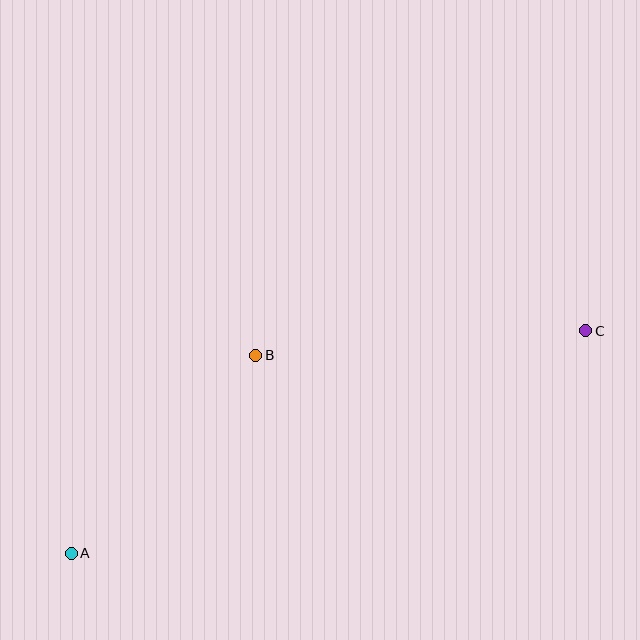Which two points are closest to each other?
Points A and B are closest to each other.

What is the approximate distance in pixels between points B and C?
The distance between B and C is approximately 331 pixels.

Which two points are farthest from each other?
Points A and C are farthest from each other.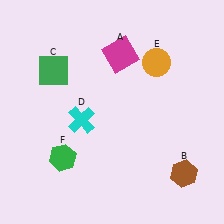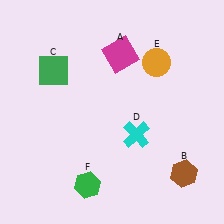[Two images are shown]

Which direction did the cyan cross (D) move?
The cyan cross (D) moved right.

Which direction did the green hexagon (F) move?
The green hexagon (F) moved down.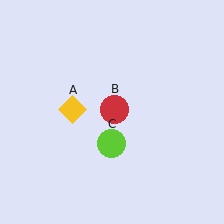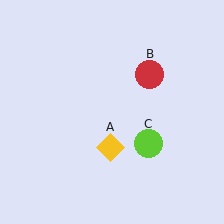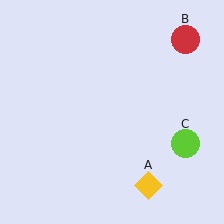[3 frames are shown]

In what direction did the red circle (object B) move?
The red circle (object B) moved up and to the right.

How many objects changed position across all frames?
3 objects changed position: yellow diamond (object A), red circle (object B), lime circle (object C).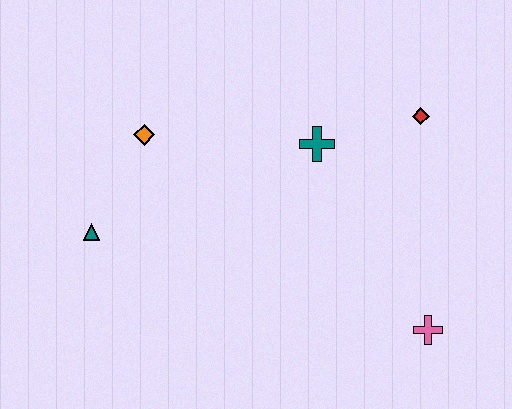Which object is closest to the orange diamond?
The teal triangle is closest to the orange diamond.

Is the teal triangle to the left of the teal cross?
Yes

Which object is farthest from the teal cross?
The teal triangle is farthest from the teal cross.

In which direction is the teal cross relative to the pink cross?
The teal cross is above the pink cross.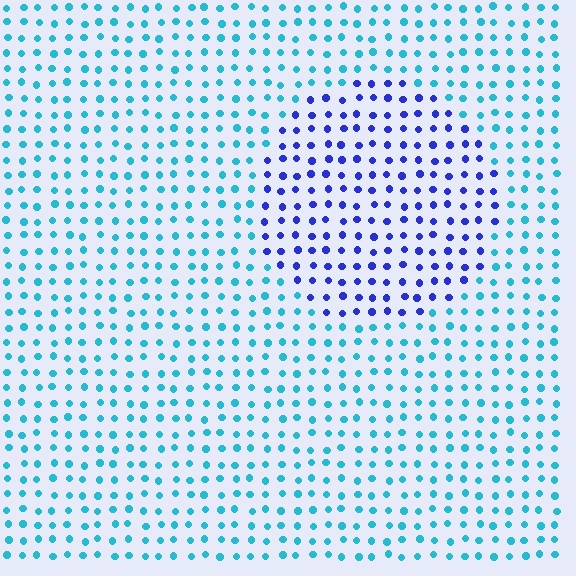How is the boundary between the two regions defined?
The boundary is defined purely by a slight shift in hue (about 50 degrees). Spacing, size, and orientation are identical on both sides.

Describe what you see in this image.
The image is filled with small cyan elements in a uniform arrangement. A circle-shaped region is visible where the elements are tinted to a slightly different hue, forming a subtle color boundary.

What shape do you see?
I see a circle.